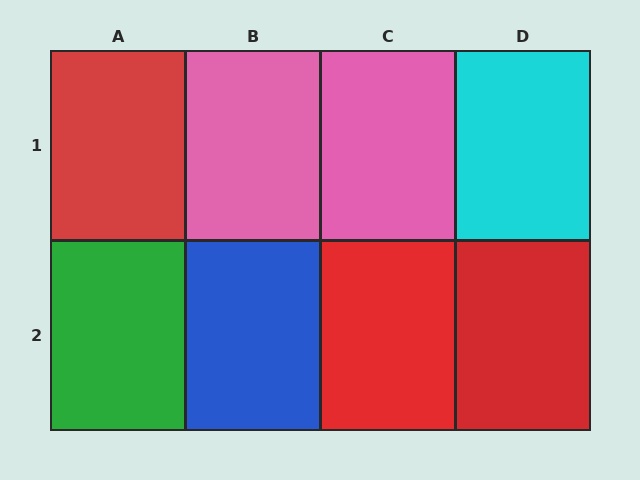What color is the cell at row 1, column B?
Pink.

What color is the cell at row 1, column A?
Red.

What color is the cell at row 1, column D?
Cyan.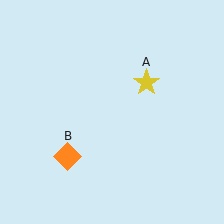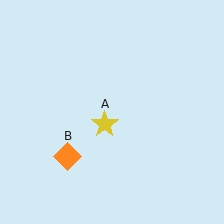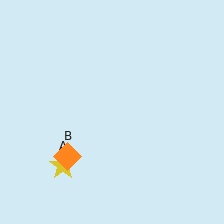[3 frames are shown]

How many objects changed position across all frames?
1 object changed position: yellow star (object A).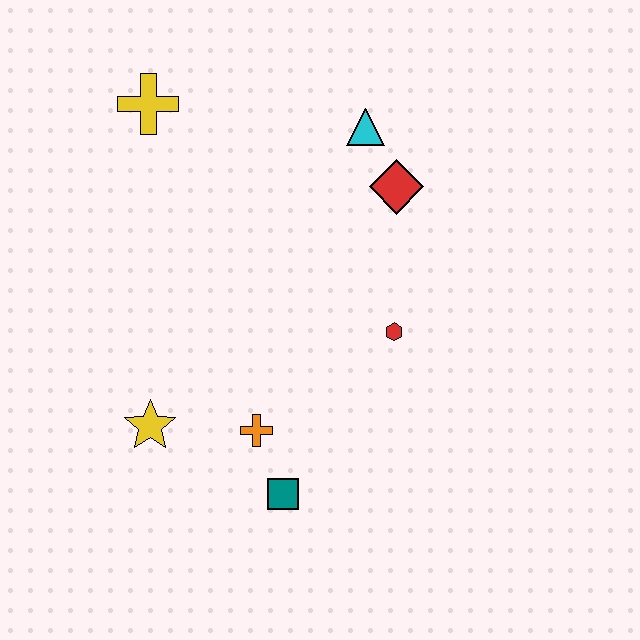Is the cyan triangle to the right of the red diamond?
No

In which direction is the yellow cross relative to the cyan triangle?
The yellow cross is to the left of the cyan triangle.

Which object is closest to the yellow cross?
The cyan triangle is closest to the yellow cross.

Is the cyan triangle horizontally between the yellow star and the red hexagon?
Yes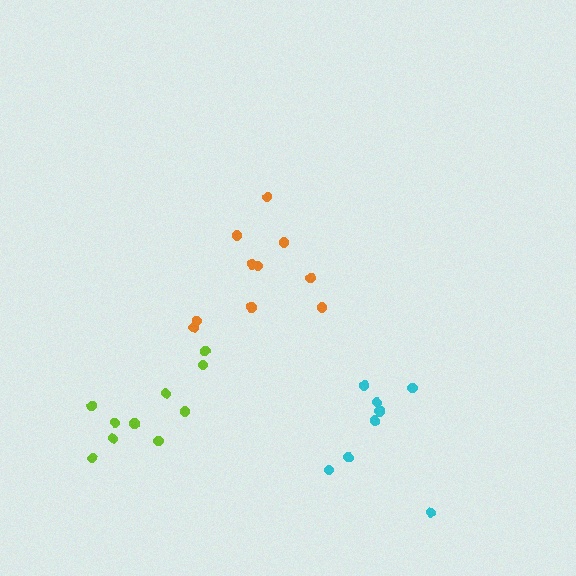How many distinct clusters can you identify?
There are 3 distinct clusters.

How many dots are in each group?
Group 1: 8 dots, Group 2: 10 dots, Group 3: 10 dots (28 total).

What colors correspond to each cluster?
The clusters are colored: cyan, lime, orange.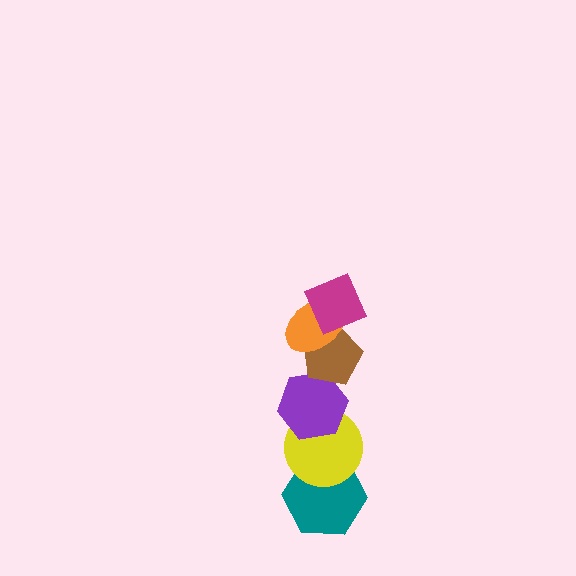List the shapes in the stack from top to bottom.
From top to bottom: the magenta diamond, the orange ellipse, the brown pentagon, the purple hexagon, the yellow circle, the teal hexagon.